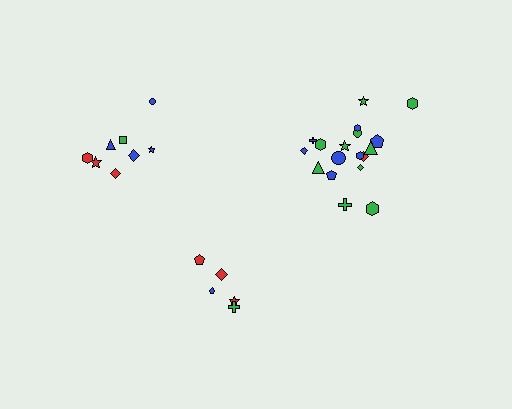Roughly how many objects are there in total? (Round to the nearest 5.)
Roughly 30 objects in total.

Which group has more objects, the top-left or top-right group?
The top-right group.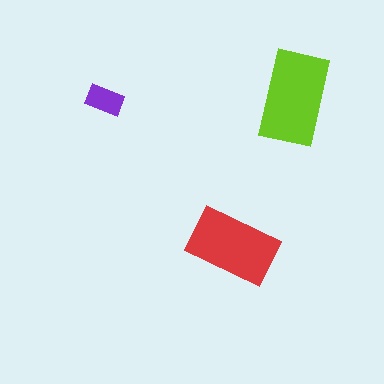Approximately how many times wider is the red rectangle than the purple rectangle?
About 2.5 times wider.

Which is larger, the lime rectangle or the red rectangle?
The lime one.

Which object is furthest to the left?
The purple rectangle is leftmost.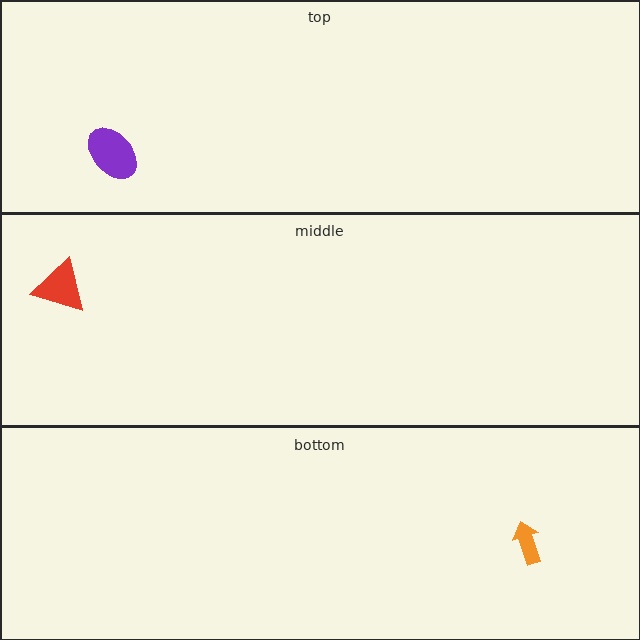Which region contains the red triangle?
The middle region.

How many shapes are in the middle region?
1.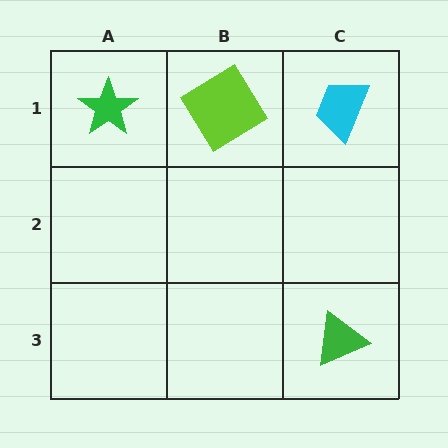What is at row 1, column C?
A cyan trapezoid.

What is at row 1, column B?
A lime diamond.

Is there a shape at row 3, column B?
No, that cell is empty.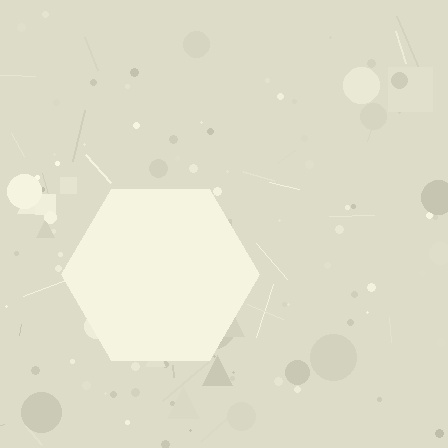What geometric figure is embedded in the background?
A hexagon is embedded in the background.